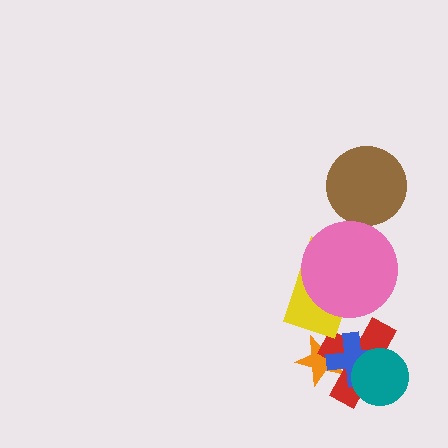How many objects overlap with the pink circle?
1 object overlaps with the pink circle.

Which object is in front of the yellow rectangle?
The pink circle is in front of the yellow rectangle.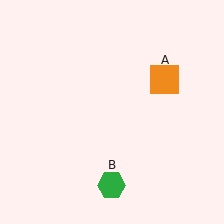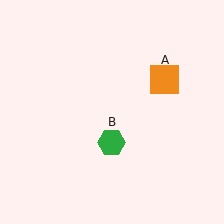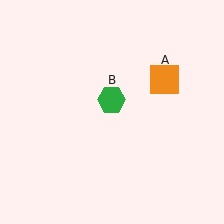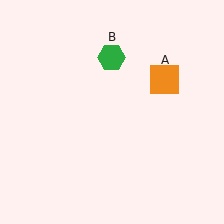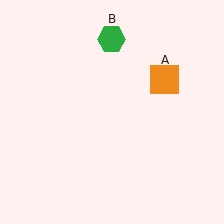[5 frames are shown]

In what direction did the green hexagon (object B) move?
The green hexagon (object B) moved up.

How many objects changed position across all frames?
1 object changed position: green hexagon (object B).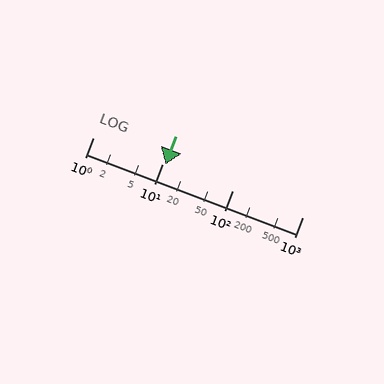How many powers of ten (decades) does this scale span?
The scale spans 3 decades, from 1 to 1000.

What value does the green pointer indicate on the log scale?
The pointer indicates approximately 11.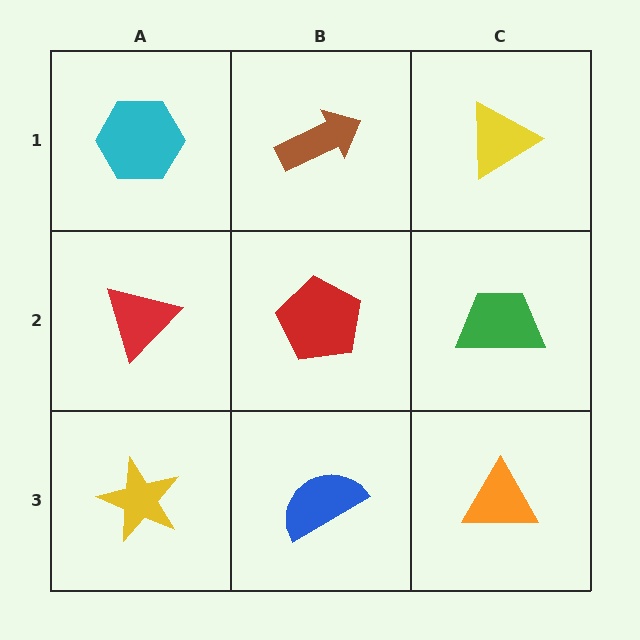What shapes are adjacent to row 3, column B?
A red pentagon (row 2, column B), a yellow star (row 3, column A), an orange triangle (row 3, column C).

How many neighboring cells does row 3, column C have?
2.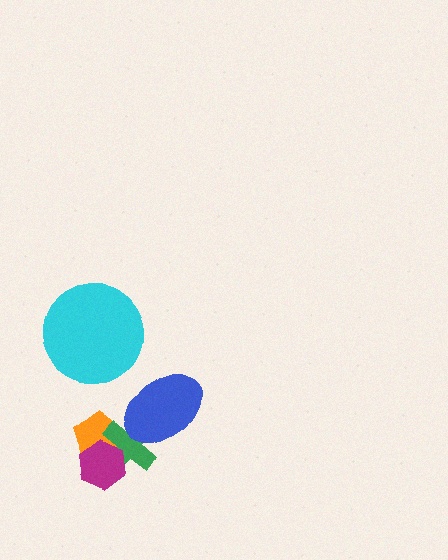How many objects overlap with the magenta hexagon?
2 objects overlap with the magenta hexagon.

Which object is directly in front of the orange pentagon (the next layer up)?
The green cross is directly in front of the orange pentagon.